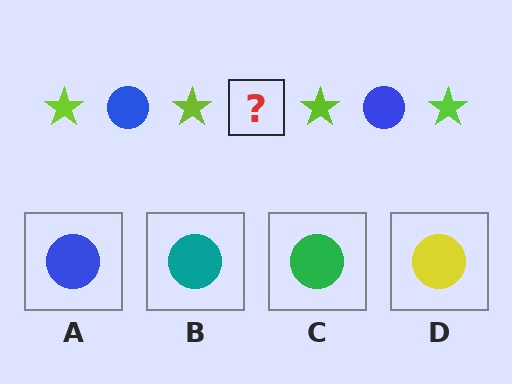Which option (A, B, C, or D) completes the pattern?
A.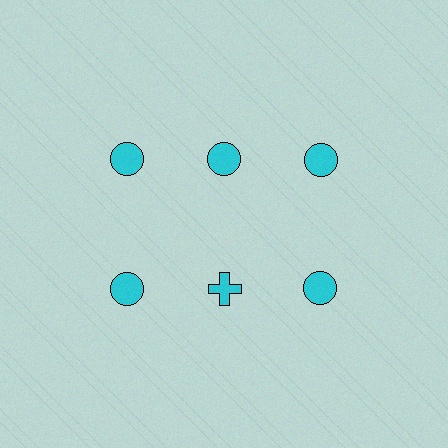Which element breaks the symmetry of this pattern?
The cyan cross in the second row, second from left column breaks the symmetry. All other shapes are cyan circles.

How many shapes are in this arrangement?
There are 6 shapes arranged in a grid pattern.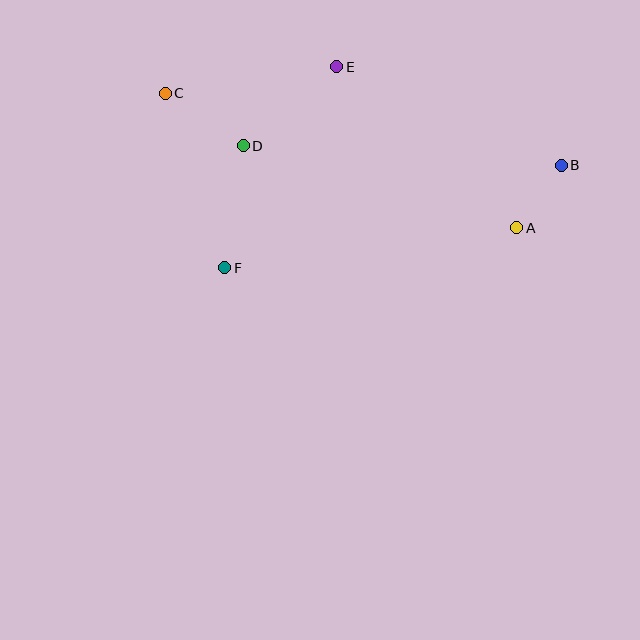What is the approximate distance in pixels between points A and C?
The distance between A and C is approximately 377 pixels.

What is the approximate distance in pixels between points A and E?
The distance between A and E is approximately 241 pixels.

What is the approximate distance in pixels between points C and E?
The distance between C and E is approximately 174 pixels.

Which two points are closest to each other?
Points A and B are closest to each other.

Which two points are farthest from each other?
Points B and C are farthest from each other.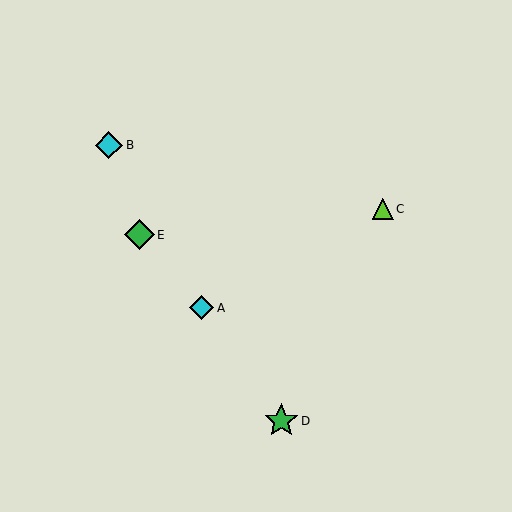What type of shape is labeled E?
Shape E is a green diamond.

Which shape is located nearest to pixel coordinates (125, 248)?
The green diamond (labeled E) at (140, 235) is nearest to that location.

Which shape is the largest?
The green star (labeled D) is the largest.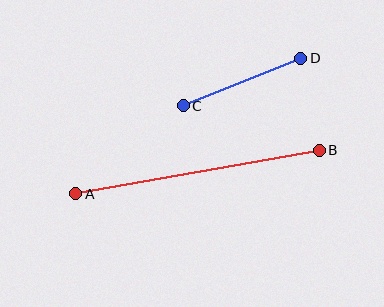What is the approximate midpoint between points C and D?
The midpoint is at approximately (242, 82) pixels.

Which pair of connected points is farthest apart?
Points A and B are farthest apart.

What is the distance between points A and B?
The distance is approximately 247 pixels.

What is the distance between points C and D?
The distance is approximately 127 pixels.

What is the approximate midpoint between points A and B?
The midpoint is at approximately (197, 172) pixels.